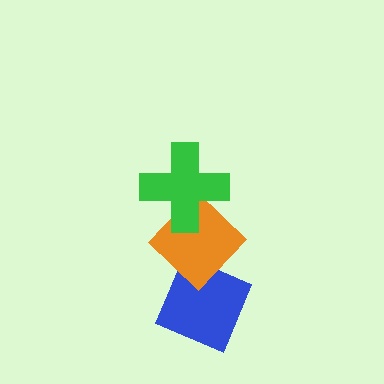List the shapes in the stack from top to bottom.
From top to bottom: the green cross, the orange diamond, the blue diamond.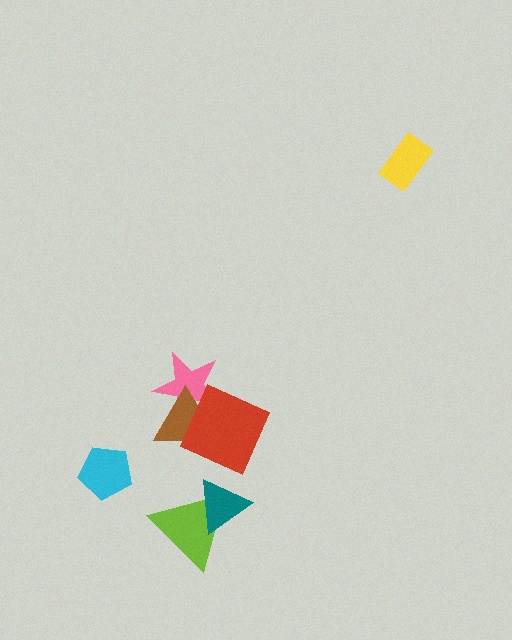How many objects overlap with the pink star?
2 objects overlap with the pink star.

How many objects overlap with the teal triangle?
1 object overlaps with the teal triangle.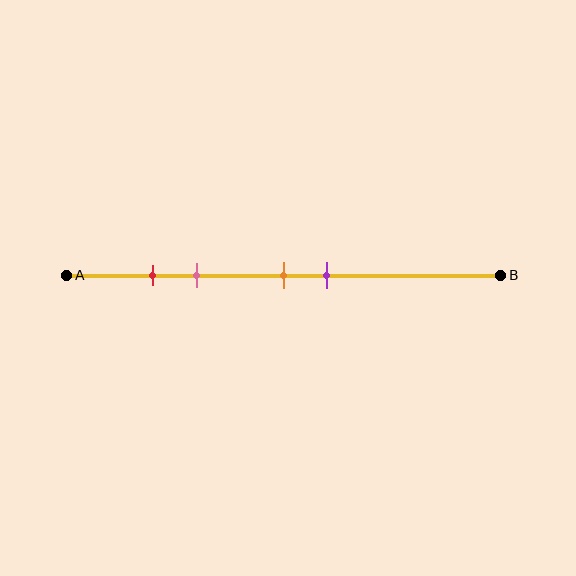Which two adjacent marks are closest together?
The red and pink marks are the closest adjacent pair.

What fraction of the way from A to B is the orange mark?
The orange mark is approximately 50% (0.5) of the way from A to B.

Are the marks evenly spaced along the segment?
No, the marks are not evenly spaced.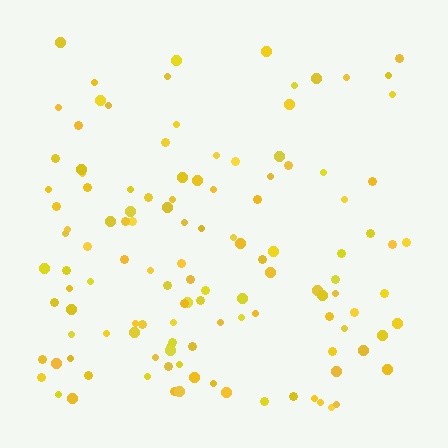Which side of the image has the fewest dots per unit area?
The top.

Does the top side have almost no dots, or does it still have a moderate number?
Still a moderate number, just noticeably fewer than the bottom.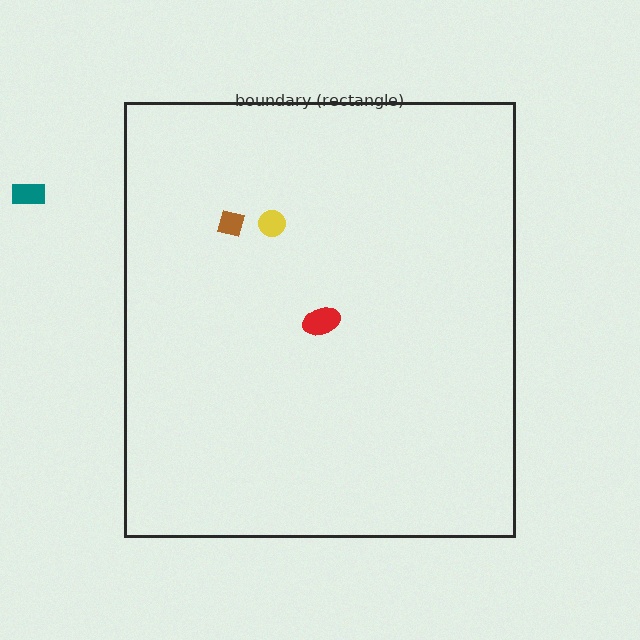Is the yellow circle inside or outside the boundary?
Inside.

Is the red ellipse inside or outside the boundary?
Inside.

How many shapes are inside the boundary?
3 inside, 1 outside.